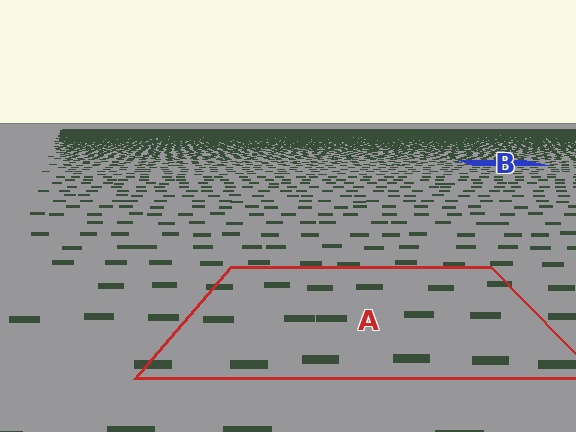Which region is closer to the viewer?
Region A is closer. The texture elements there are larger and more spread out.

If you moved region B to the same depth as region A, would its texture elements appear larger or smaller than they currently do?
They would appear larger. At a closer depth, the same texture elements are projected at a bigger on-screen size.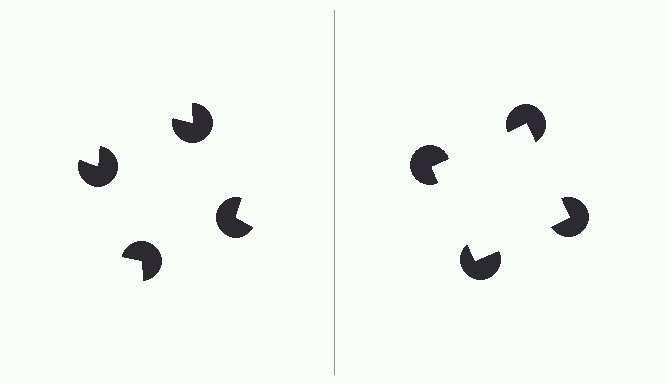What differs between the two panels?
The pac-man discs are positioned identically on both sides; only the wedge orientations differ. On the right they align to a square; on the left they are misaligned.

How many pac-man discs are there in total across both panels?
8 — 4 on each side.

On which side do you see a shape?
An illusory square appears on the right side. On the left side the wedge cuts are rotated, so no coherent shape forms.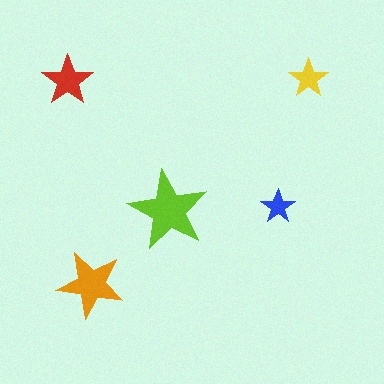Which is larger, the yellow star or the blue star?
The yellow one.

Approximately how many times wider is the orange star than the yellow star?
About 1.5 times wider.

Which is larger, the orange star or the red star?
The orange one.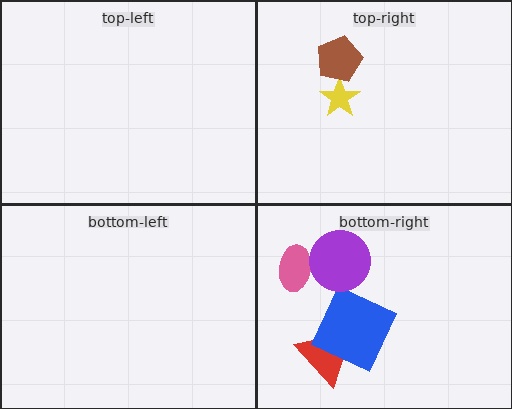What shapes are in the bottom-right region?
The pink ellipse, the red triangle, the blue square, the purple circle.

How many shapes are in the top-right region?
2.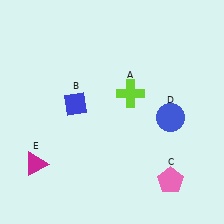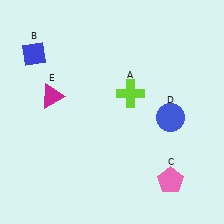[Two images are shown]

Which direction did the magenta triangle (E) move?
The magenta triangle (E) moved up.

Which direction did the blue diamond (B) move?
The blue diamond (B) moved up.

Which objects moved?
The objects that moved are: the blue diamond (B), the magenta triangle (E).